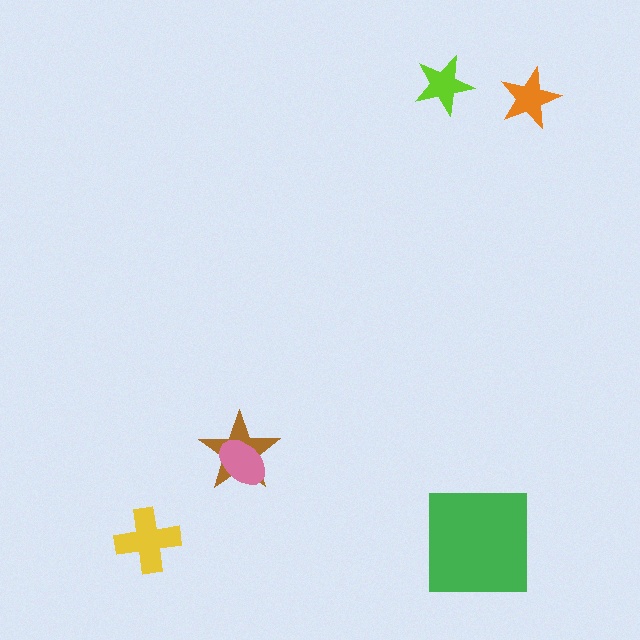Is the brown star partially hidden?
Yes, it is partially covered by another shape.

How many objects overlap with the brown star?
1 object overlaps with the brown star.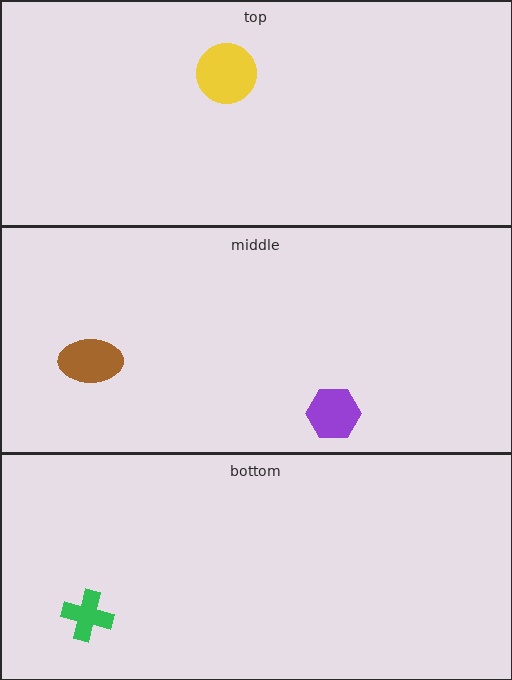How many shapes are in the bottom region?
1.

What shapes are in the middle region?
The purple hexagon, the brown ellipse.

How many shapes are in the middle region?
2.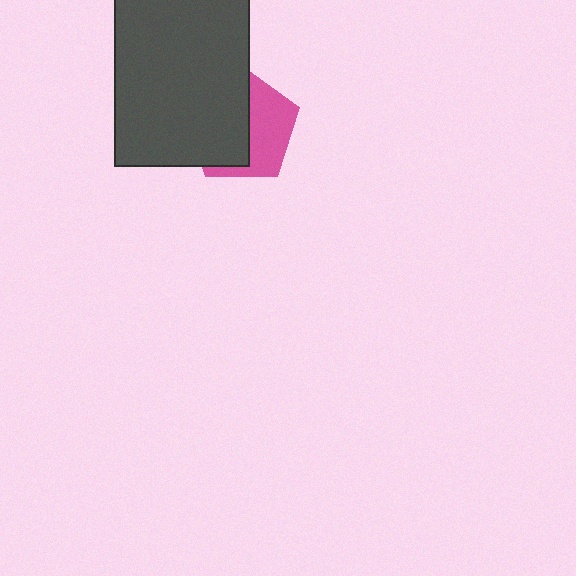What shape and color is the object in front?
The object in front is a dark gray rectangle.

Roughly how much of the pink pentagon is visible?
About half of it is visible (roughly 45%).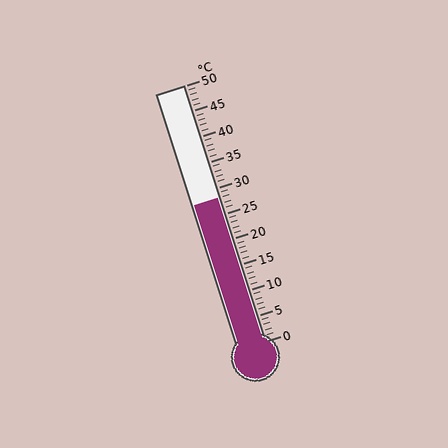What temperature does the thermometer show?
The thermometer shows approximately 28°C.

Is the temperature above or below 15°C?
The temperature is above 15°C.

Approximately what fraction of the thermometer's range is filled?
The thermometer is filled to approximately 55% of its range.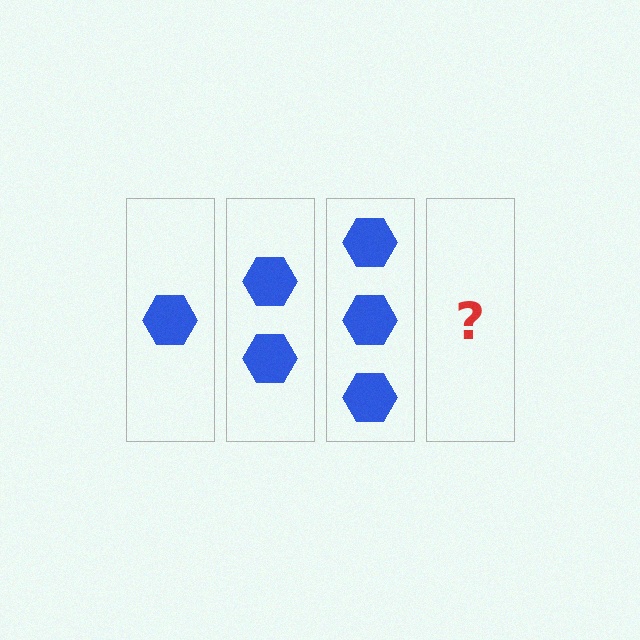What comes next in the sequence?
The next element should be 4 hexagons.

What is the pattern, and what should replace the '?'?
The pattern is that each step adds one more hexagon. The '?' should be 4 hexagons.